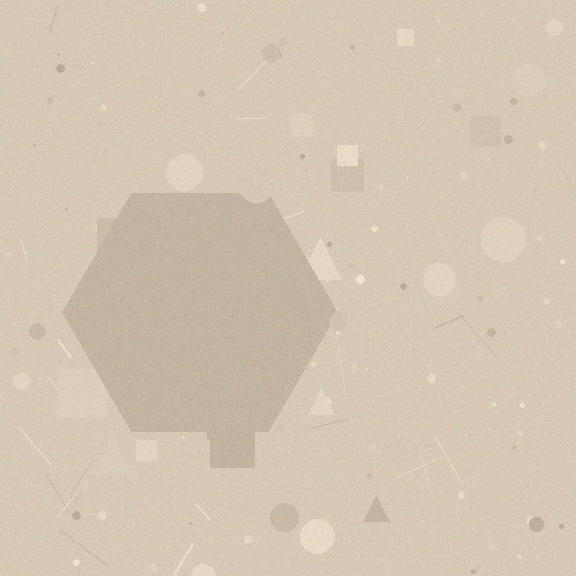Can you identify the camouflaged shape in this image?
The camouflaged shape is a hexagon.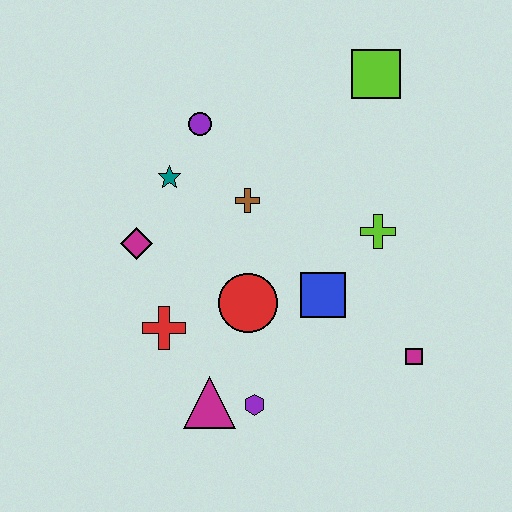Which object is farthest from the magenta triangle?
The lime square is farthest from the magenta triangle.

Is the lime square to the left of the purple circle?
No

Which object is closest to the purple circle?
The teal star is closest to the purple circle.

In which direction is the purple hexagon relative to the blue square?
The purple hexagon is below the blue square.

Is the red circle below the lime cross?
Yes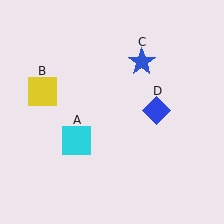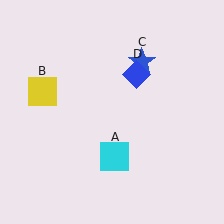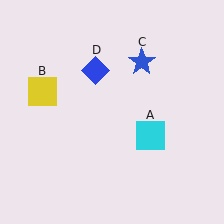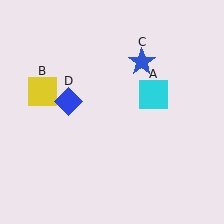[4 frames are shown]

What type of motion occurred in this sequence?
The cyan square (object A), blue diamond (object D) rotated counterclockwise around the center of the scene.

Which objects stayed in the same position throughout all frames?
Yellow square (object B) and blue star (object C) remained stationary.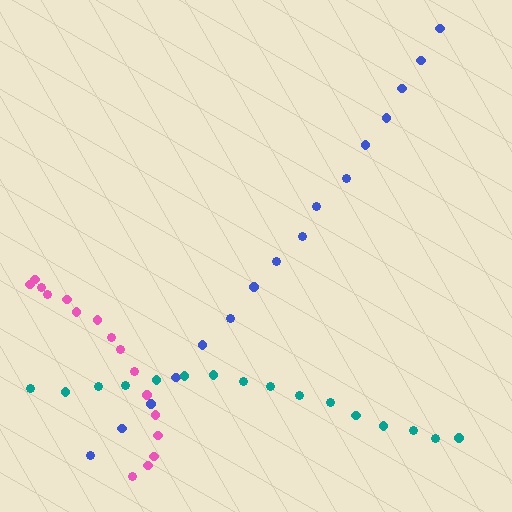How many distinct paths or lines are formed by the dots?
There are 3 distinct paths.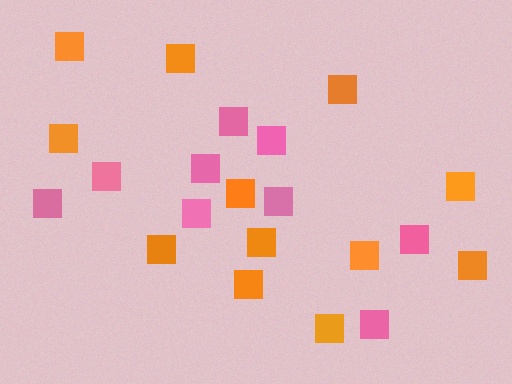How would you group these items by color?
There are 2 groups: one group of pink squares (9) and one group of orange squares (12).